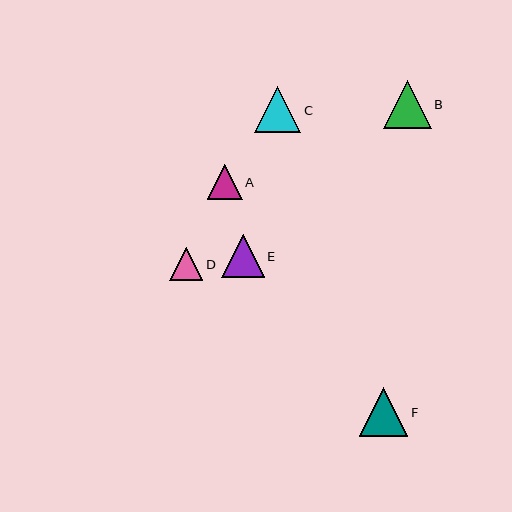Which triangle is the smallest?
Triangle D is the smallest with a size of approximately 33 pixels.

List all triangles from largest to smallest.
From largest to smallest: F, B, C, E, A, D.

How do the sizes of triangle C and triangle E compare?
Triangle C and triangle E are approximately the same size.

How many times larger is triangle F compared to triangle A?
Triangle F is approximately 1.4 times the size of triangle A.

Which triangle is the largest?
Triangle F is the largest with a size of approximately 48 pixels.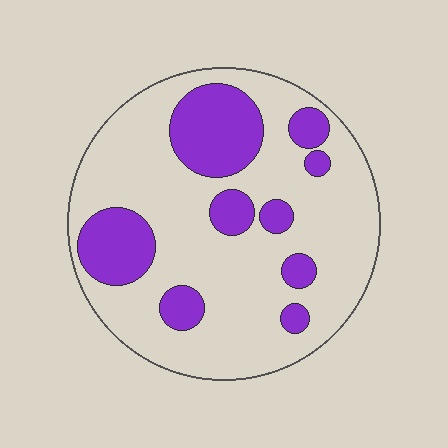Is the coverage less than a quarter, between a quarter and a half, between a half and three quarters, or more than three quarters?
Between a quarter and a half.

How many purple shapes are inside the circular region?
9.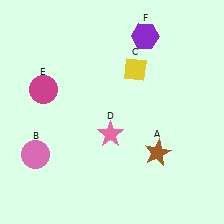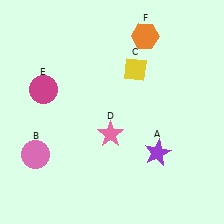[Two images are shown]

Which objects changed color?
A changed from brown to purple. F changed from purple to orange.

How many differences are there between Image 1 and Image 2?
There are 2 differences between the two images.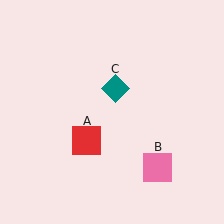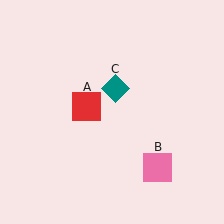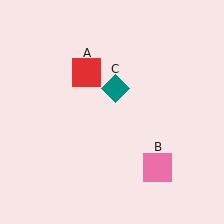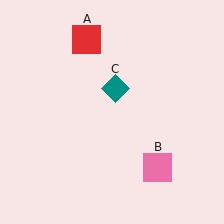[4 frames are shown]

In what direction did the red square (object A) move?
The red square (object A) moved up.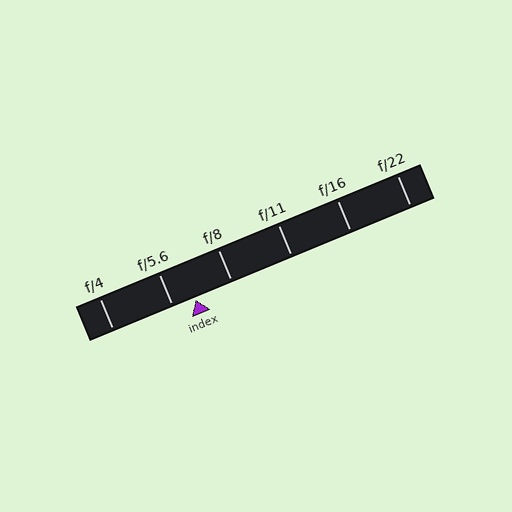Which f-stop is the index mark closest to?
The index mark is closest to f/5.6.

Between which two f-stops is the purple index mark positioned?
The index mark is between f/5.6 and f/8.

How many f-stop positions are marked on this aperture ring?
There are 6 f-stop positions marked.